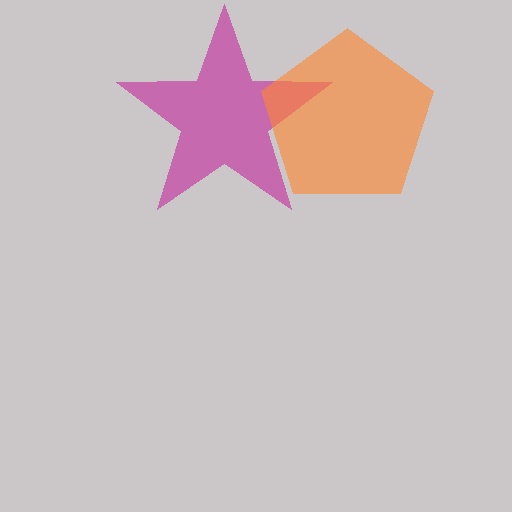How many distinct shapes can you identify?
There are 2 distinct shapes: a magenta star, an orange pentagon.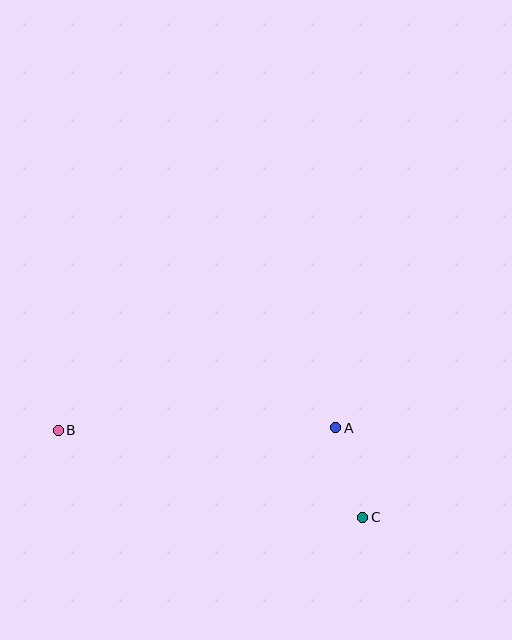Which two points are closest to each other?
Points A and C are closest to each other.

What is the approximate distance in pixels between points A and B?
The distance between A and B is approximately 277 pixels.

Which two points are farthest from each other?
Points B and C are farthest from each other.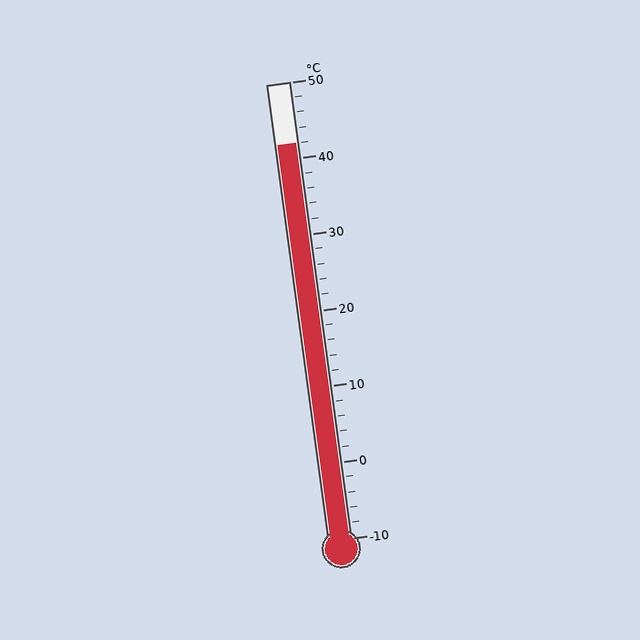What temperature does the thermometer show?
The thermometer shows approximately 42°C.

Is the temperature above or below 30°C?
The temperature is above 30°C.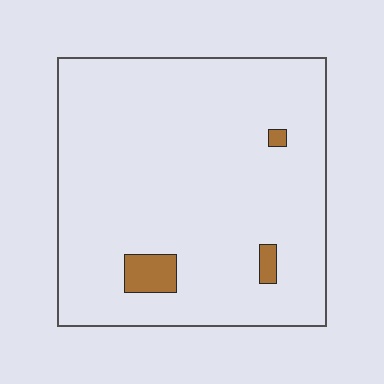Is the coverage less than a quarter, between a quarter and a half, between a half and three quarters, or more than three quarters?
Less than a quarter.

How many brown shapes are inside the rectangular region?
3.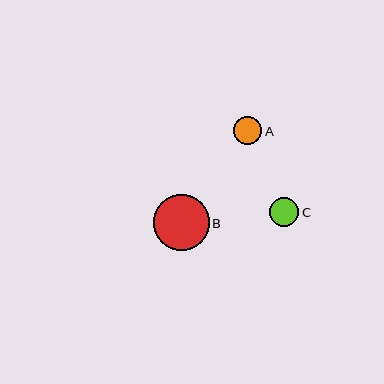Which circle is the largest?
Circle B is the largest with a size of approximately 56 pixels.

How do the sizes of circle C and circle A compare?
Circle C and circle A are approximately the same size.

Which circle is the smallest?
Circle A is the smallest with a size of approximately 28 pixels.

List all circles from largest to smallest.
From largest to smallest: B, C, A.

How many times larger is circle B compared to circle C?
Circle B is approximately 1.9 times the size of circle C.